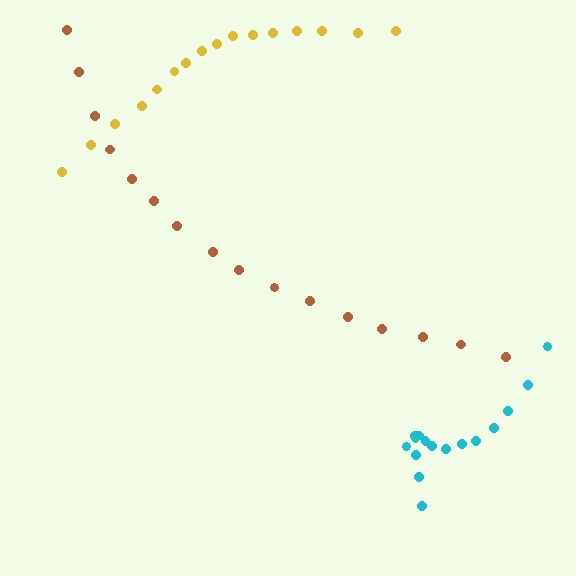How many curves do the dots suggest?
There are 3 distinct paths.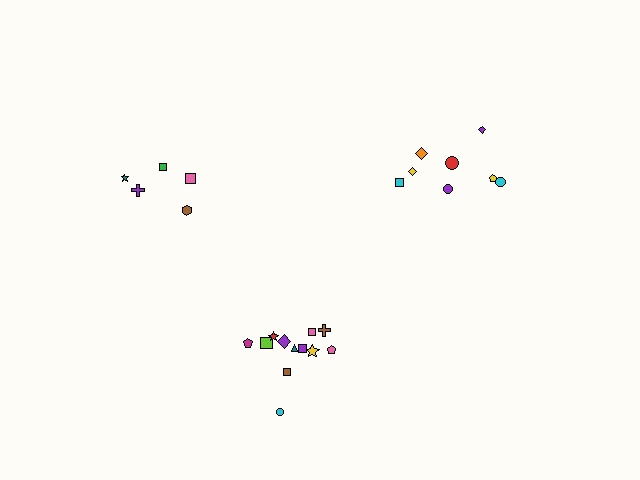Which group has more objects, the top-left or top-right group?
The top-right group.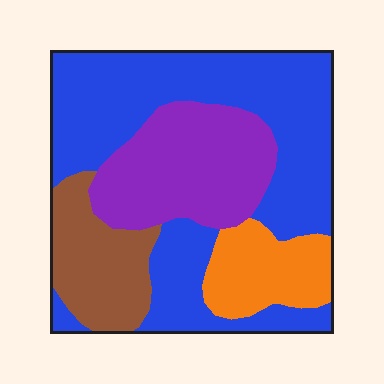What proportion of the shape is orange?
Orange covers roughly 10% of the shape.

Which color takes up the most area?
Blue, at roughly 50%.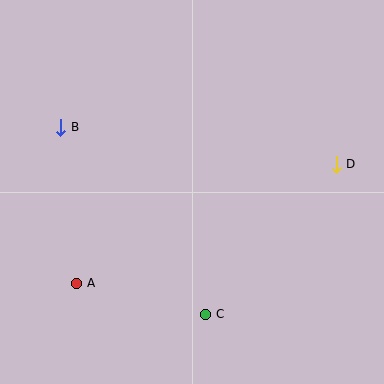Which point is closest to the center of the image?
Point C at (206, 314) is closest to the center.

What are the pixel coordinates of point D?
Point D is at (336, 164).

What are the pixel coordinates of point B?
Point B is at (61, 127).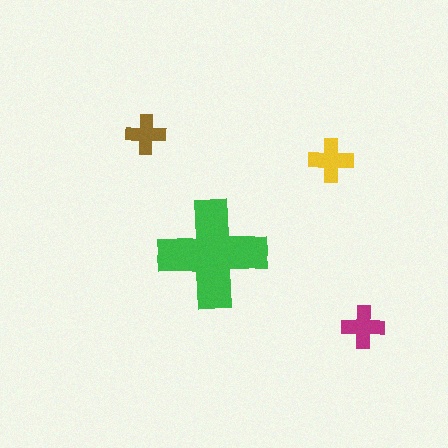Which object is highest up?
The brown cross is topmost.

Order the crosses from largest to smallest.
the green one, the yellow one, the magenta one, the brown one.